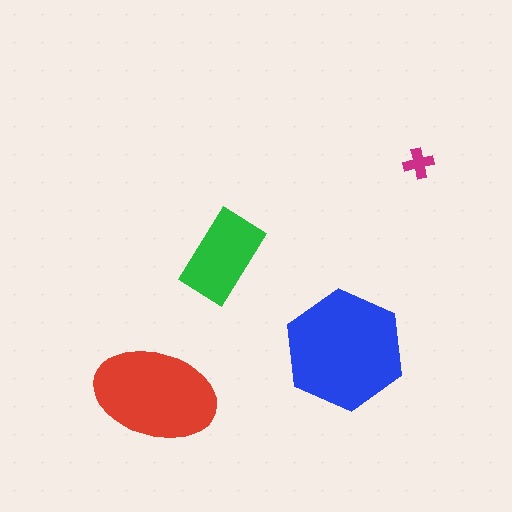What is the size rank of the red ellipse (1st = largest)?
2nd.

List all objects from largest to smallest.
The blue hexagon, the red ellipse, the green rectangle, the magenta cross.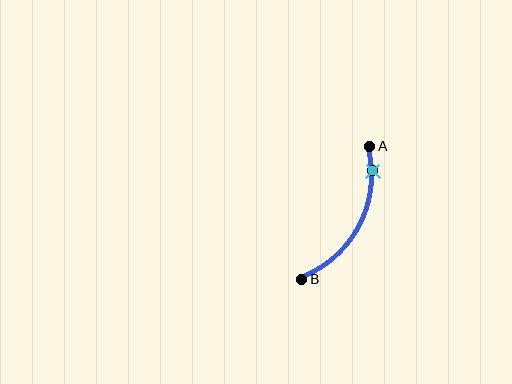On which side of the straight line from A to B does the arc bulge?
The arc bulges to the right of the straight line connecting A and B.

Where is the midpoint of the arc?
The arc midpoint is the point on the curve farthest from the straight line joining A and B. It sits to the right of that line.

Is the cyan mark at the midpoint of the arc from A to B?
No. The cyan mark lies on the arc but is closer to endpoint A. The arc midpoint would be at the point on the curve equidistant along the arc from both A and B.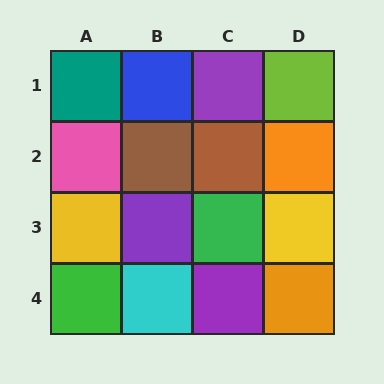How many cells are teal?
1 cell is teal.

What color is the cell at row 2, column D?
Orange.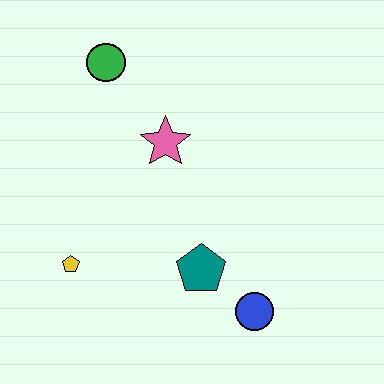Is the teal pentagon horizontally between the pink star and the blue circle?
Yes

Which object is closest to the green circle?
The pink star is closest to the green circle.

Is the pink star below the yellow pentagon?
No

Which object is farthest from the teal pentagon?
The green circle is farthest from the teal pentagon.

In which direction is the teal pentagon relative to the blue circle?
The teal pentagon is to the left of the blue circle.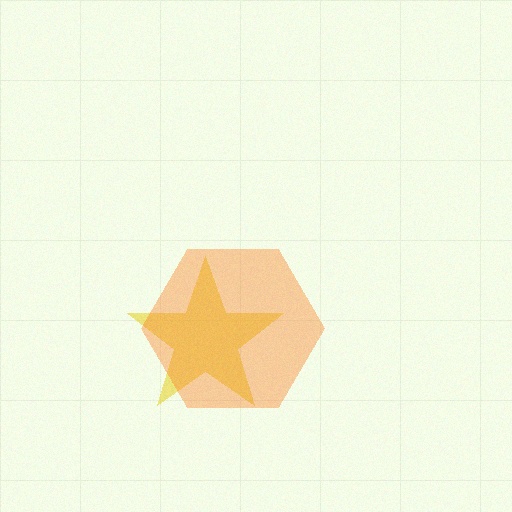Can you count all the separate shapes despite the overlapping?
Yes, there are 2 separate shapes.